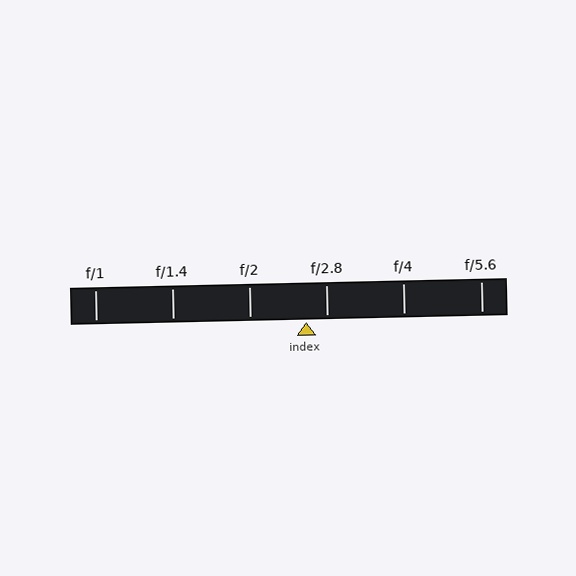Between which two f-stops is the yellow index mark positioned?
The index mark is between f/2 and f/2.8.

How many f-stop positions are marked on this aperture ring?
There are 6 f-stop positions marked.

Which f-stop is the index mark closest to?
The index mark is closest to f/2.8.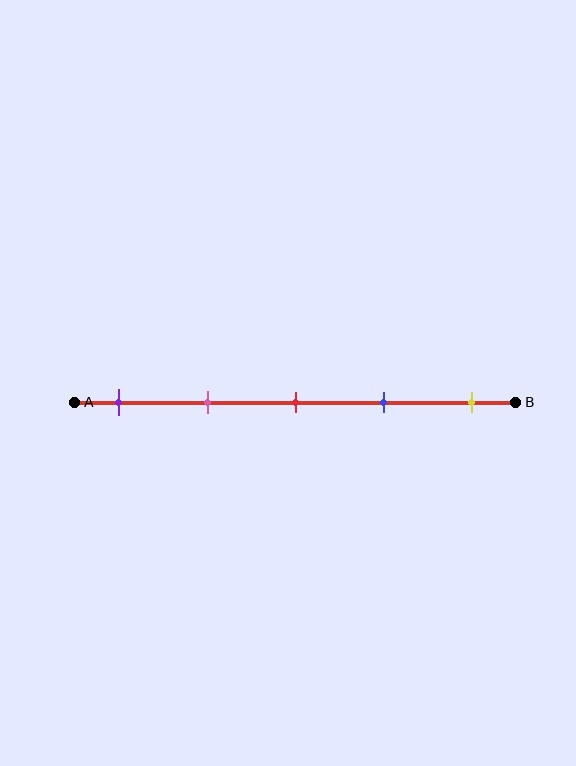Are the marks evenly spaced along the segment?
Yes, the marks are approximately evenly spaced.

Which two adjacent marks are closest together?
The red and blue marks are the closest adjacent pair.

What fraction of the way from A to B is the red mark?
The red mark is approximately 50% (0.5) of the way from A to B.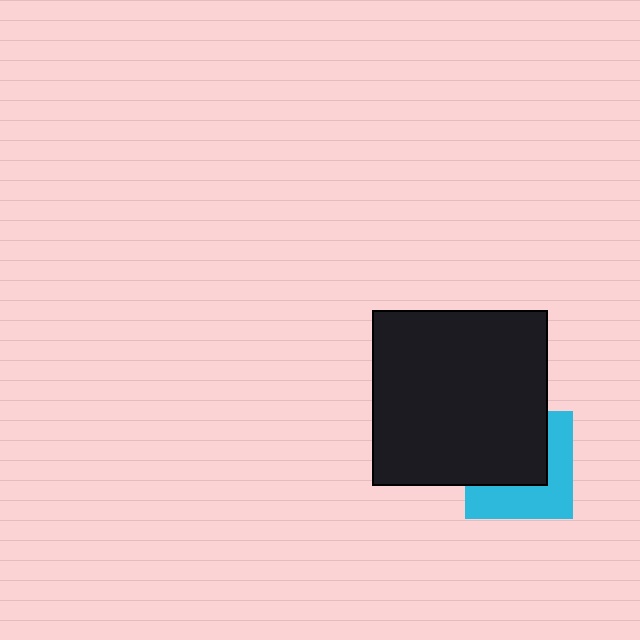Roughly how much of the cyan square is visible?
About half of it is visible (roughly 48%).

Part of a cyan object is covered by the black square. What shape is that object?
It is a square.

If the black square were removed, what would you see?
You would see the complete cyan square.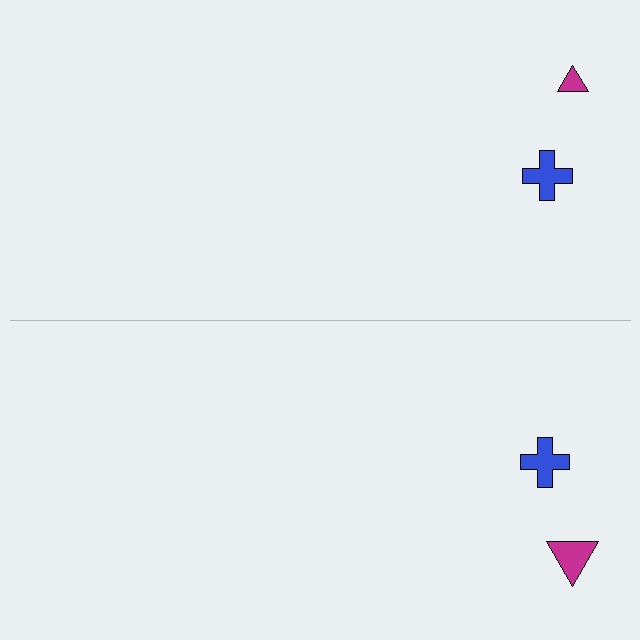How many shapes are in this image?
There are 4 shapes in this image.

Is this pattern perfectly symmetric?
No, the pattern is not perfectly symmetric. The magenta triangle on the bottom side has a different size than its mirror counterpart.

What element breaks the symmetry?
The magenta triangle on the bottom side has a different size than its mirror counterpart.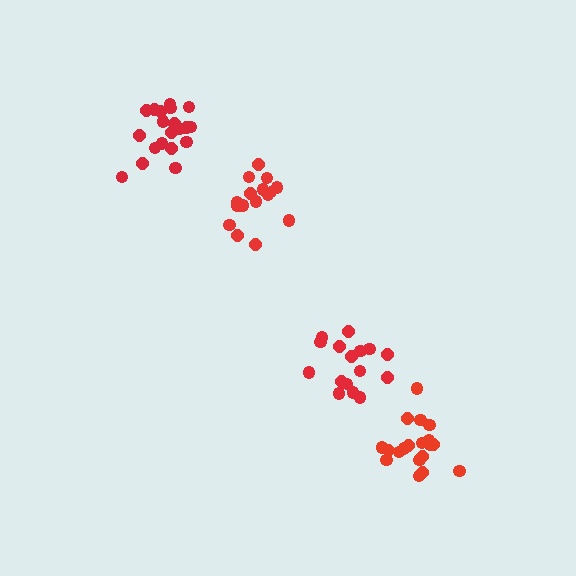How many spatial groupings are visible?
There are 4 spatial groupings.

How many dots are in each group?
Group 1: 16 dots, Group 2: 17 dots, Group 3: 21 dots, Group 4: 20 dots (74 total).